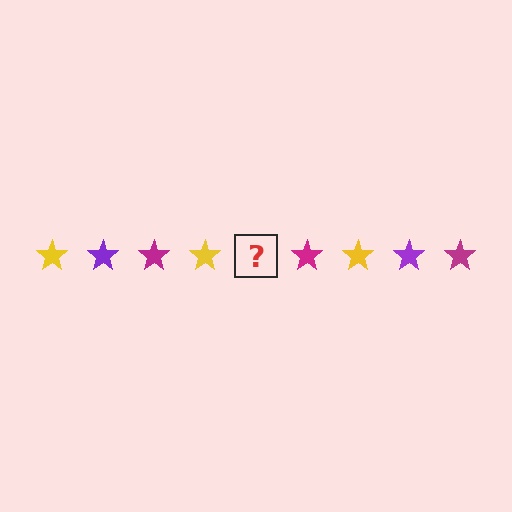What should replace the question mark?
The question mark should be replaced with a purple star.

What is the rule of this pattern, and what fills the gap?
The rule is that the pattern cycles through yellow, purple, magenta stars. The gap should be filled with a purple star.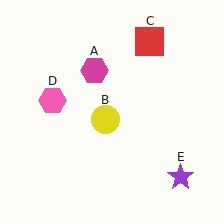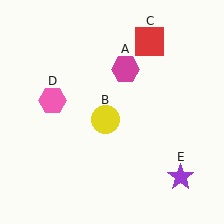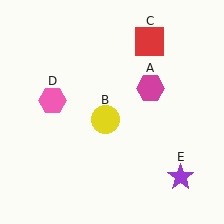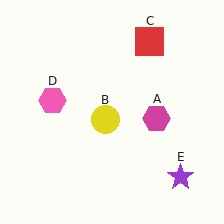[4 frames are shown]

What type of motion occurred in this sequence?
The magenta hexagon (object A) rotated clockwise around the center of the scene.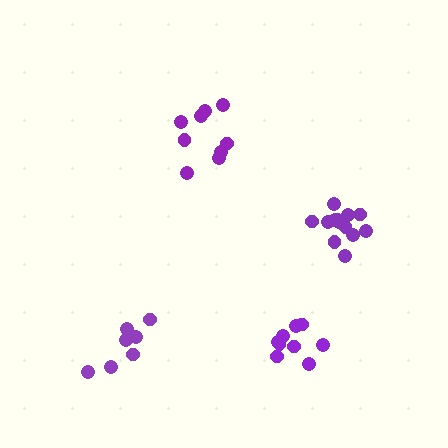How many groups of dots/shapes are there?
There are 4 groups.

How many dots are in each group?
Group 1: 13 dots, Group 2: 7 dots, Group 3: 9 dots, Group 4: 9 dots (38 total).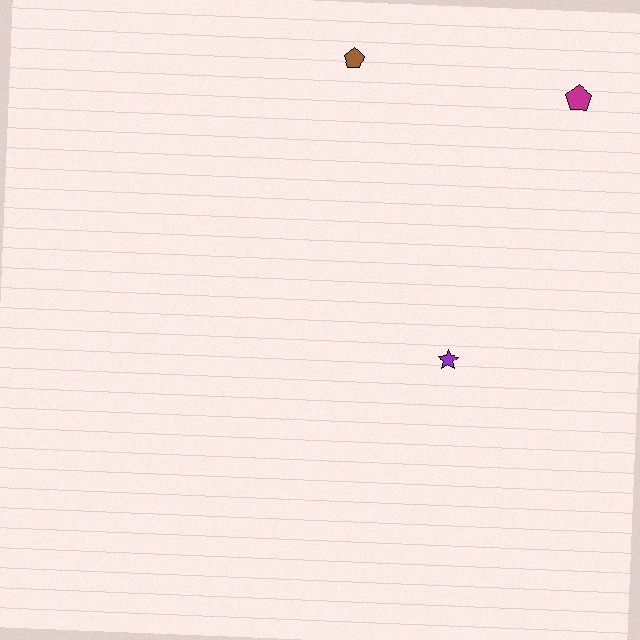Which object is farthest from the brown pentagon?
The purple star is farthest from the brown pentagon.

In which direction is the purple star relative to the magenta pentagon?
The purple star is below the magenta pentagon.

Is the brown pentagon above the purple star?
Yes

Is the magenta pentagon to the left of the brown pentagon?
No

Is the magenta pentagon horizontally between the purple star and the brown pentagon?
No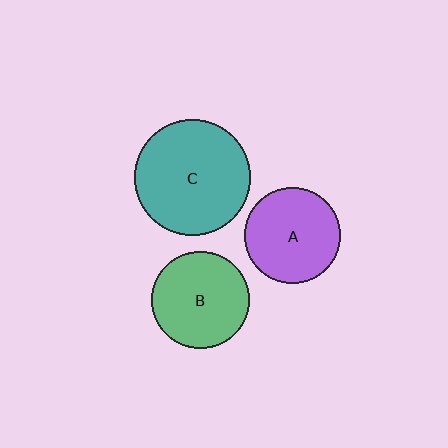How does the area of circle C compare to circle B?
Approximately 1.4 times.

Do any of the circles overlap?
No, none of the circles overlap.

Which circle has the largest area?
Circle C (teal).